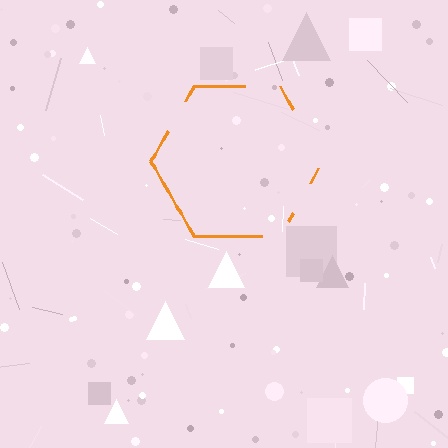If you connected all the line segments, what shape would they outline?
They would outline a hexagon.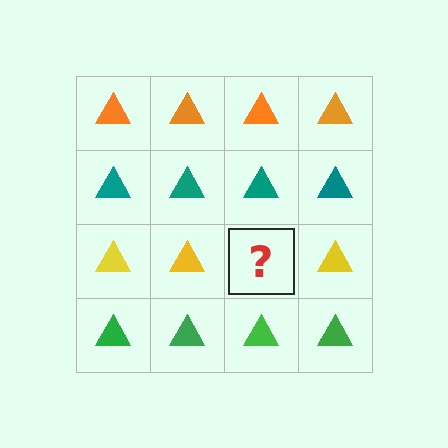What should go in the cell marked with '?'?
The missing cell should contain a yellow triangle.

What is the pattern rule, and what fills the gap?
The rule is that each row has a consistent color. The gap should be filled with a yellow triangle.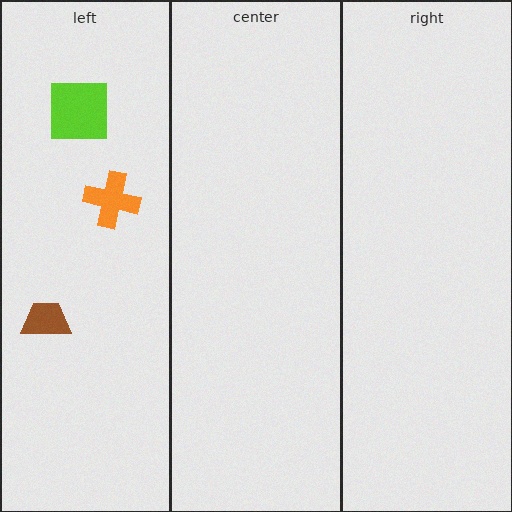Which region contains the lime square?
The left region.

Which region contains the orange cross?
The left region.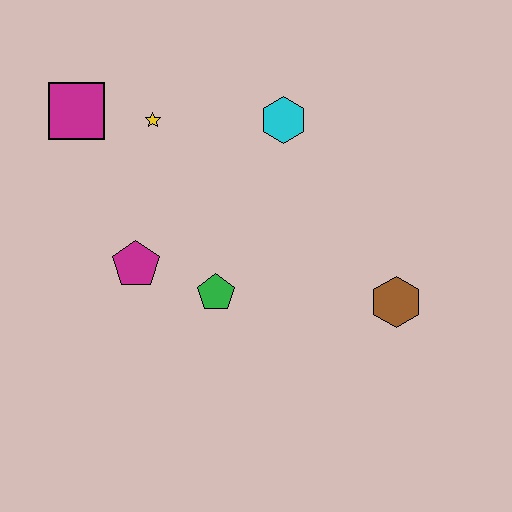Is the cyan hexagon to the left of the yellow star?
No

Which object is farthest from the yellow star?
The brown hexagon is farthest from the yellow star.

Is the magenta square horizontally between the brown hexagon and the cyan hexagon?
No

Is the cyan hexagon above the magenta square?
No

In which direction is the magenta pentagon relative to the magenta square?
The magenta pentagon is below the magenta square.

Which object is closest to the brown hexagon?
The green pentagon is closest to the brown hexagon.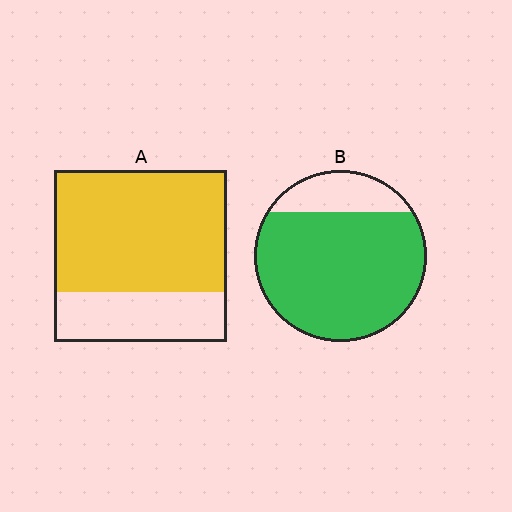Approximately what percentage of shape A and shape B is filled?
A is approximately 70% and B is approximately 80%.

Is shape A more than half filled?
Yes.